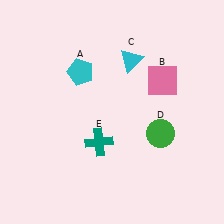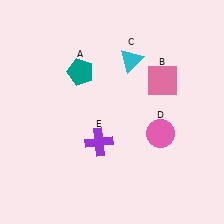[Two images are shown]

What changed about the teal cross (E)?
In Image 1, E is teal. In Image 2, it changed to purple.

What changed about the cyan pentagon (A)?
In Image 1, A is cyan. In Image 2, it changed to teal.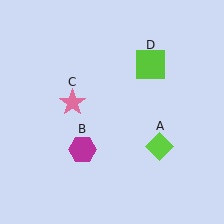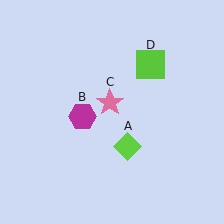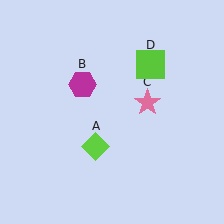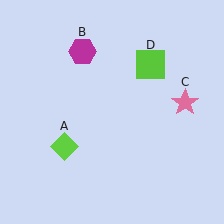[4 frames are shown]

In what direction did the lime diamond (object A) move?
The lime diamond (object A) moved left.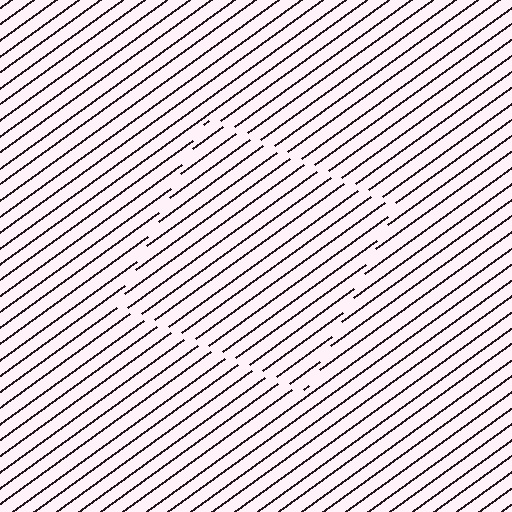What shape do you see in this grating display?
An illusory square. The interior of the shape contains the same grating, shifted by half a period — the contour is defined by the phase discontinuity where line-ends from the inner and outer gratings abut.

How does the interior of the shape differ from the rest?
The interior of the shape contains the same grating, shifted by half a period — the contour is defined by the phase discontinuity where line-ends from the inner and outer gratings abut.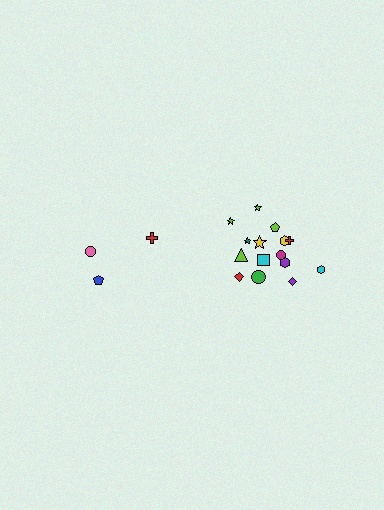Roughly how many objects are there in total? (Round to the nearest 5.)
Roughly 20 objects in total.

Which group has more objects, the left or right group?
The right group.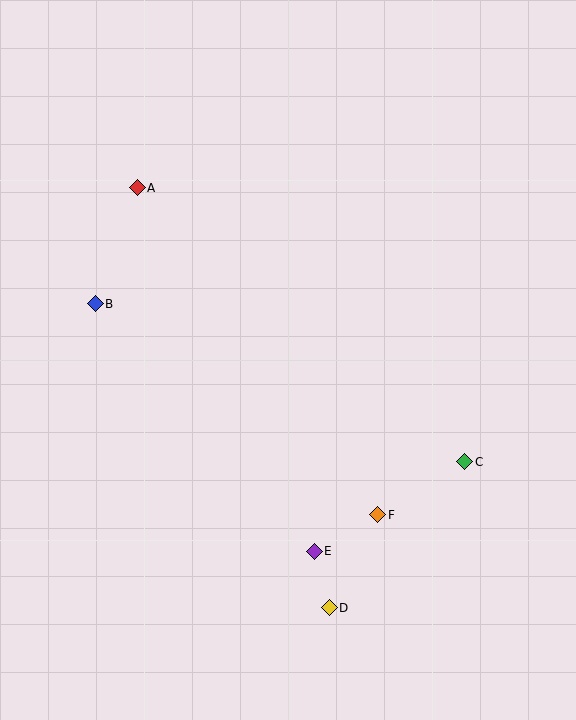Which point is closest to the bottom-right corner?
Point D is closest to the bottom-right corner.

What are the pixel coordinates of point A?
Point A is at (137, 188).